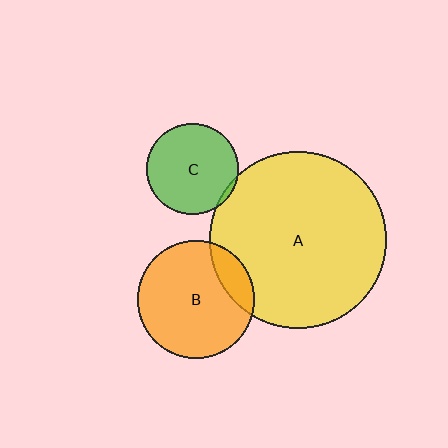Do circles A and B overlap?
Yes.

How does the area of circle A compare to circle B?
Approximately 2.3 times.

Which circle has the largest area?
Circle A (yellow).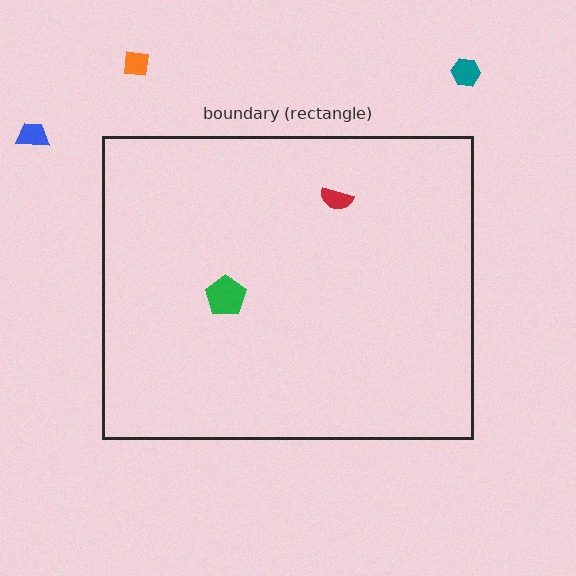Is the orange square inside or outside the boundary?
Outside.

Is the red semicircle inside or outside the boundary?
Inside.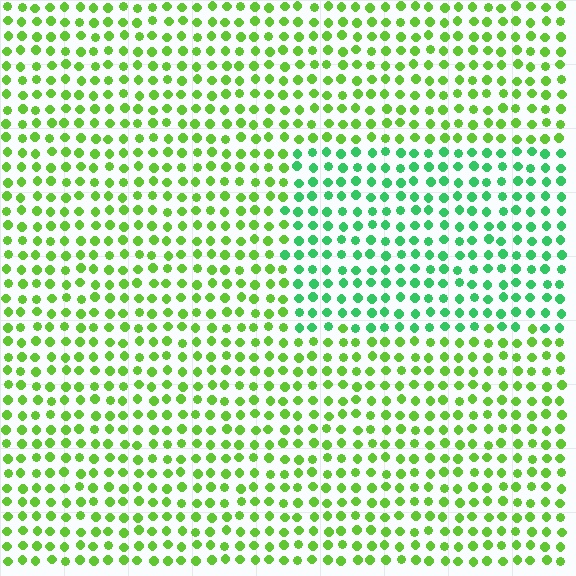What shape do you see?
I see a rectangle.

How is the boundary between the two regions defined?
The boundary is defined purely by a slight shift in hue (about 38 degrees). Spacing, size, and orientation are identical on both sides.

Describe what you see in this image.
The image is filled with small lime elements in a uniform arrangement. A rectangle-shaped region is visible where the elements are tinted to a slightly different hue, forming a subtle color boundary.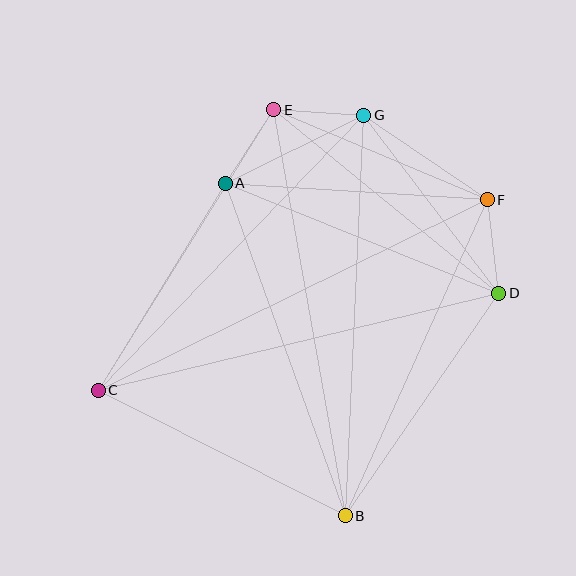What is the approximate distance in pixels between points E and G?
The distance between E and G is approximately 91 pixels.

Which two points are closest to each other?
Points A and E are closest to each other.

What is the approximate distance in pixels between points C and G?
The distance between C and G is approximately 383 pixels.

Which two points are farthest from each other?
Points C and F are farthest from each other.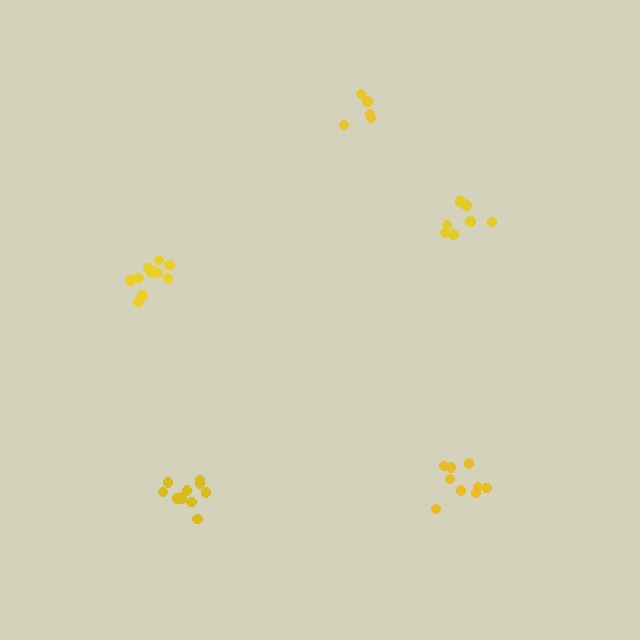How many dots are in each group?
Group 1: 7 dots, Group 2: 11 dots, Group 3: 5 dots, Group 4: 10 dots, Group 5: 11 dots (44 total).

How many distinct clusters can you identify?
There are 5 distinct clusters.